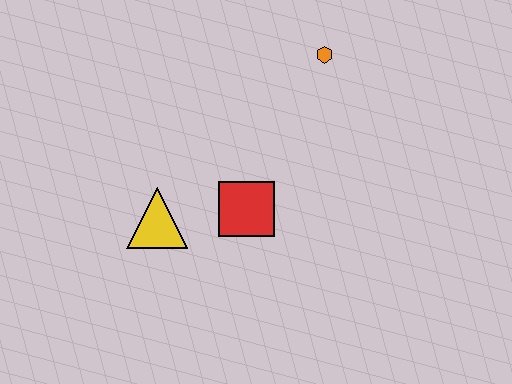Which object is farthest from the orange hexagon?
The yellow triangle is farthest from the orange hexagon.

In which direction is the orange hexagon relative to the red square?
The orange hexagon is above the red square.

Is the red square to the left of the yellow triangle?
No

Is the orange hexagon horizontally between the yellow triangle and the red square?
No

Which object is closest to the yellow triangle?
The red square is closest to the yellow triangle.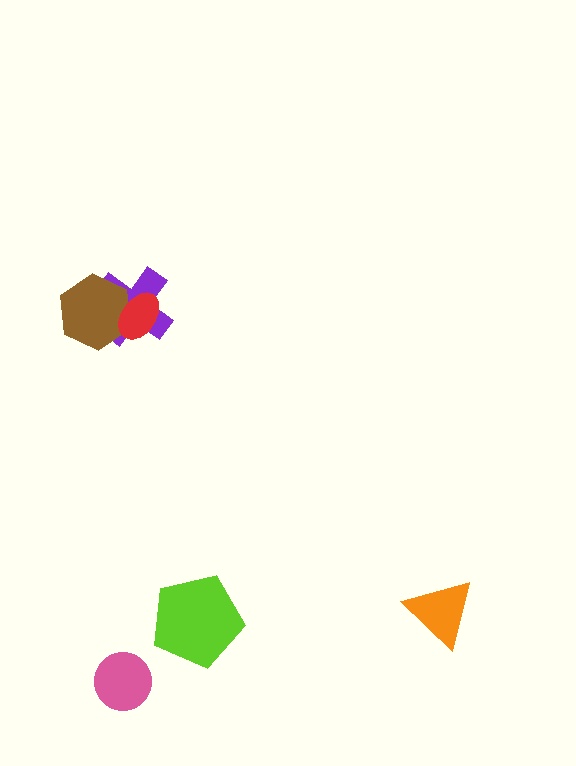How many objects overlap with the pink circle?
0 objects overlap with the pink circle.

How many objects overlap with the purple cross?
2 objects overlap with the purple cross.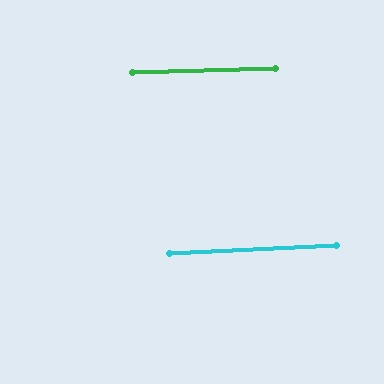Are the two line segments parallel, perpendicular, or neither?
Parallel — their directions differ by only 1.2°.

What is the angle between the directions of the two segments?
Approximately 1 degree.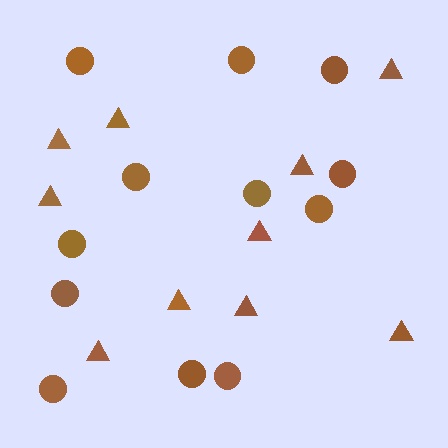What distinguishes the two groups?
There are 2 groups: one group of triangles (10) and one group of circles (12).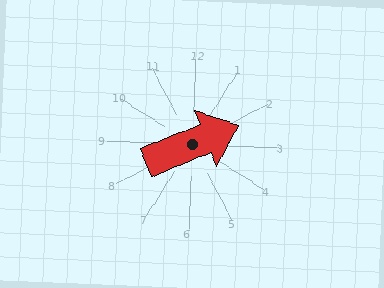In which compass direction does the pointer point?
Northeast.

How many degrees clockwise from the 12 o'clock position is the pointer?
Approximately 66 degrees.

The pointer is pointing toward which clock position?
Roughly 2 o'clock.